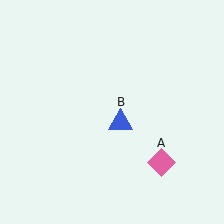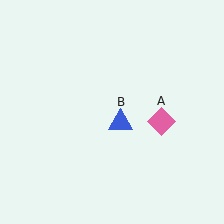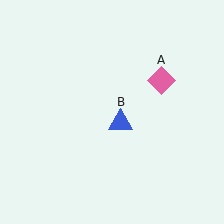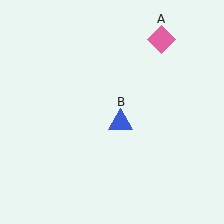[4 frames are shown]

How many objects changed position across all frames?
1 object changed position: pink diamond (object A).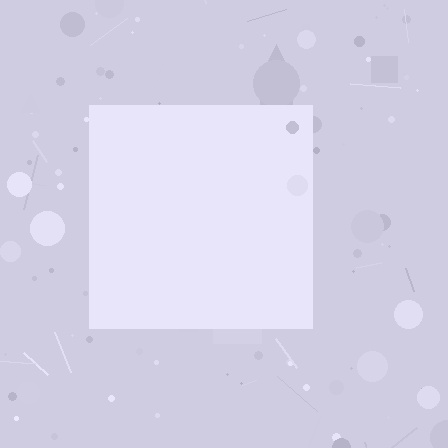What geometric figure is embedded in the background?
A square is embedded in the background.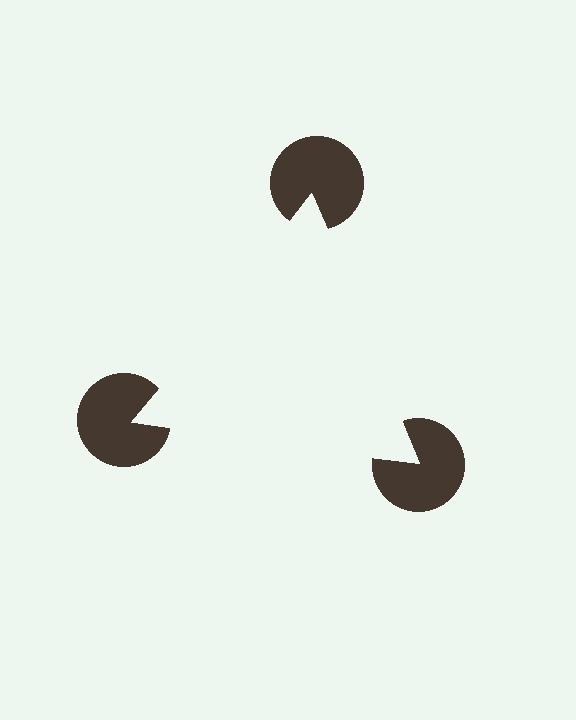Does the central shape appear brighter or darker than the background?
It typically appears slightly brighter than the background, even though no actual brightness change is drawn.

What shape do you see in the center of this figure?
An illusory triangle — its edges are inferred from the aligned wedge cuts in the pac-man discs, not physically drawn.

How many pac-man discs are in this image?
There are 3 — one at each vertex of the illusory triangle.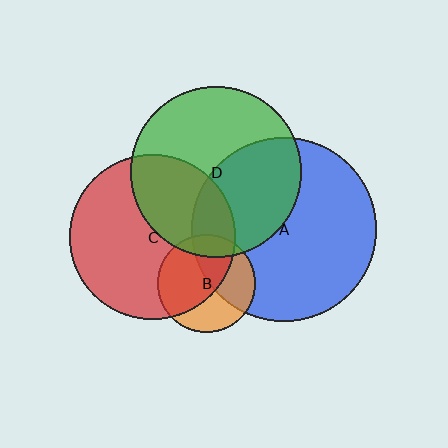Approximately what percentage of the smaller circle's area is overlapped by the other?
Approximately 40%.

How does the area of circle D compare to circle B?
Approximately 3.0 times.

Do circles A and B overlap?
Yes.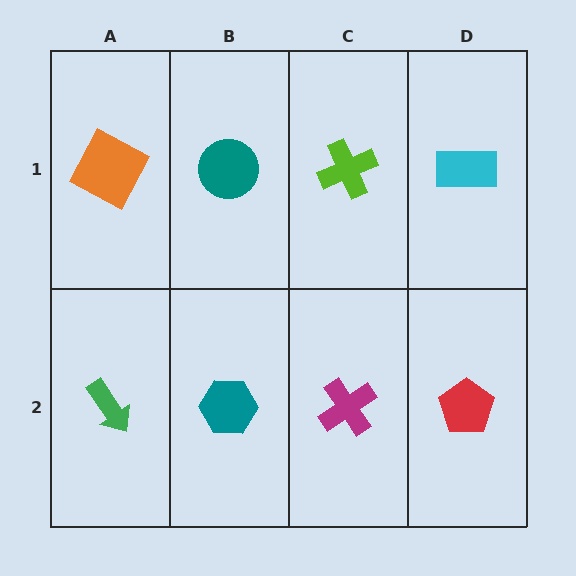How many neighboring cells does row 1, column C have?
3.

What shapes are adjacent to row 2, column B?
A teal circle (row 1, column B), a green arrow (row 2, column A), a magenta cross (row 2, column C).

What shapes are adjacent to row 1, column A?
A green arrow (row 2, column A), a teal circle (row 1, column B).